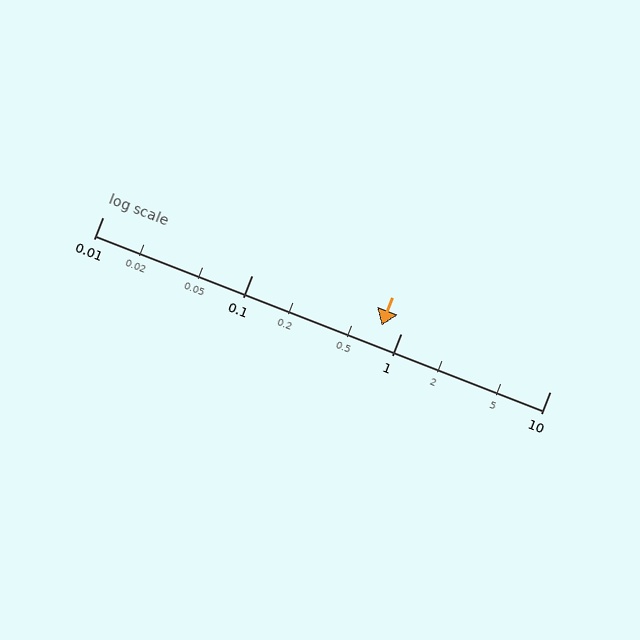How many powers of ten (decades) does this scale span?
The scale spans 3 decades, from 0.01 to 10.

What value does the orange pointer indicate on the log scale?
The pointer indicates approximately 0.74.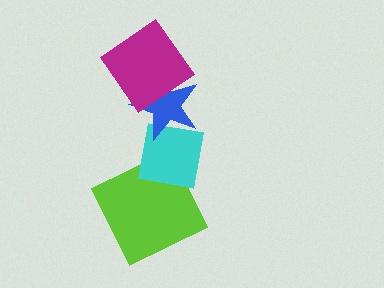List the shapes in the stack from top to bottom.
From top to bottom: the magenta diamond, the blue star, the cyan square, the lime square.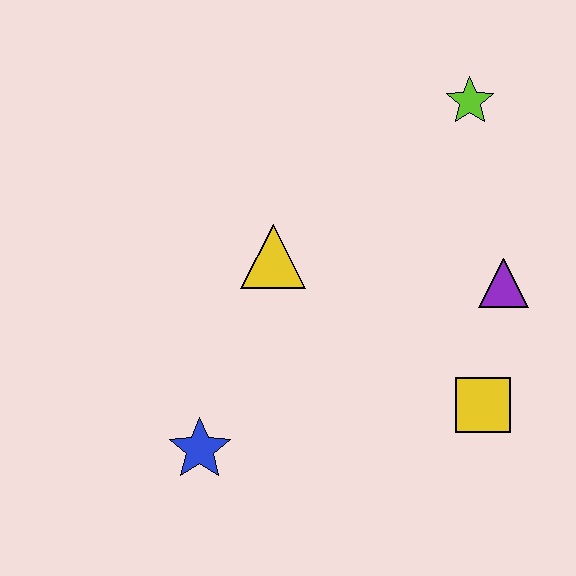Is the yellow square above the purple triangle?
No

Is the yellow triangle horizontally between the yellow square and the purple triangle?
No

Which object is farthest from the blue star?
The lime star is farthest from the blue star.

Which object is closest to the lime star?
The purple triangle is closest to the lime star.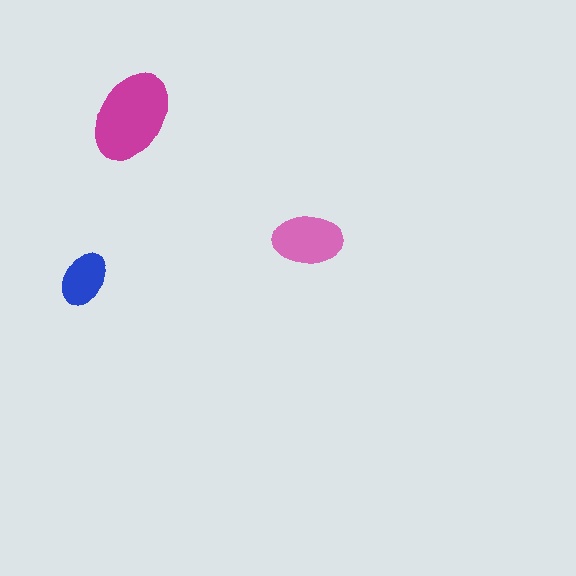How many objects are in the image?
There are 3 objects in the image.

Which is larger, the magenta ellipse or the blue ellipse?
The magenta one.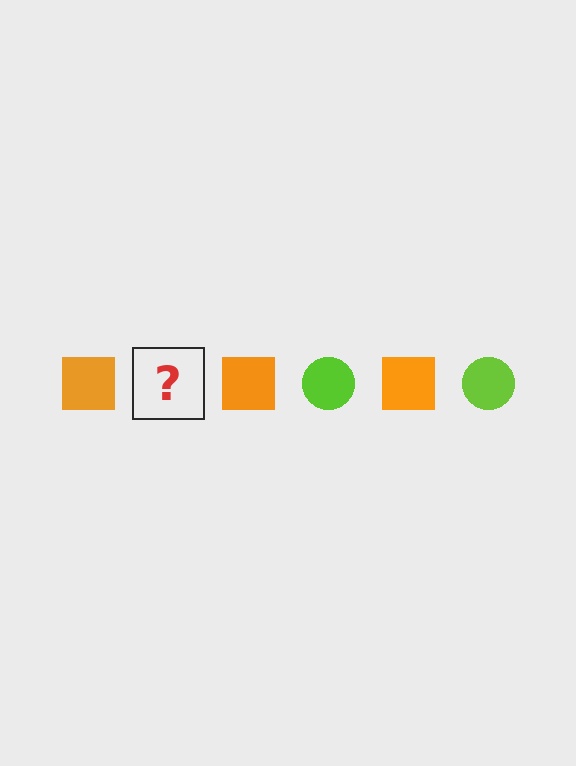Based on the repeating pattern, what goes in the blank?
The blank should be a lime circle.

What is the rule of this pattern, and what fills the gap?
The rule is that the pattern alternates between orange square and lime circle. The gap should be filled with a lime circle.